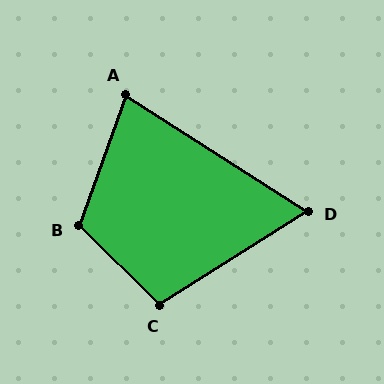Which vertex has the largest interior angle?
B, at approximately 115 degrees.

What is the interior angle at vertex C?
Approximately 103 degrees (obtuse).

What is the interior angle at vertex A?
Approximately 77 degrees (acute).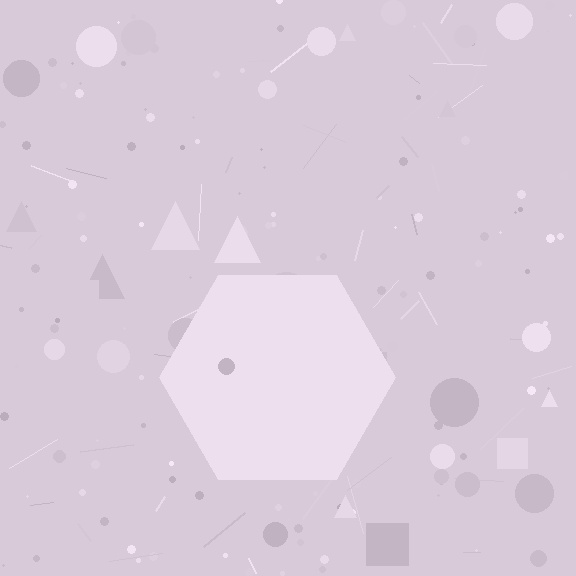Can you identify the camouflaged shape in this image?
The camouflaged shape is a hexagon.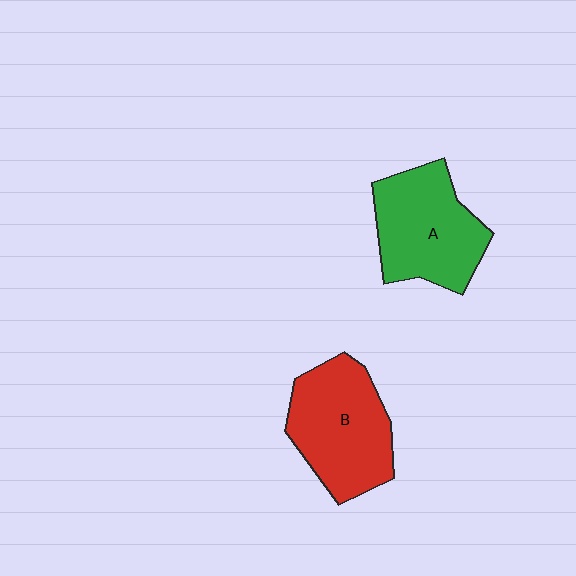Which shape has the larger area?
Shape B (red).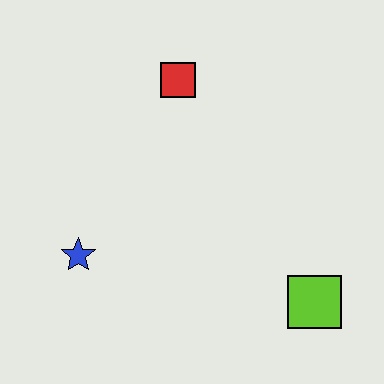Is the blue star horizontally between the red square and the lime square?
No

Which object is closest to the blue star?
The red square is closest to the blue star.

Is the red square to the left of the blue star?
No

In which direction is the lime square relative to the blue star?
The lime square is to the right of the blue star.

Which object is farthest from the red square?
The lime square is farthest from the red square.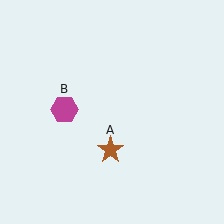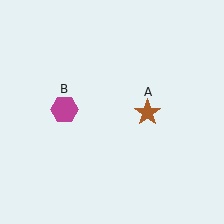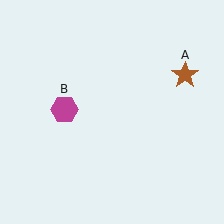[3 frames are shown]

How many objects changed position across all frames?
1 object changed position: brown star (object A).